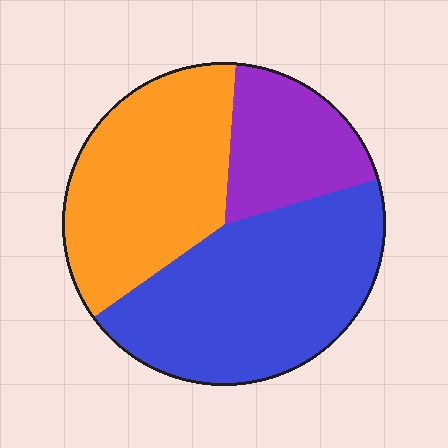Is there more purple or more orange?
Orange.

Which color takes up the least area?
Purple, at roughly 20%.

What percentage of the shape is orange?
Orange takes up about three eighths (3/8) of the shape.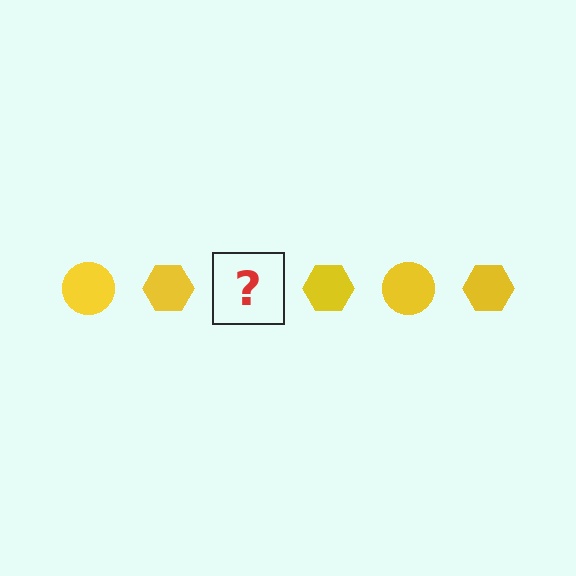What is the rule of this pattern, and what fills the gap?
The rule is that the pattern cycles through circle, hexagon shapes in yellow. The gap should be filled with a yellow circle.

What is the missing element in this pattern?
The missing element is a yellow circle.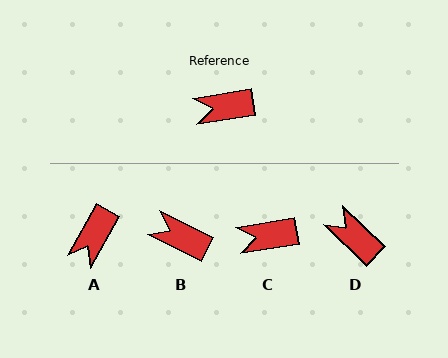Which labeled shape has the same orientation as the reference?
C.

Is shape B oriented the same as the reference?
No, it is off by about 36 degrees.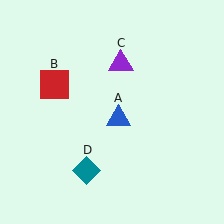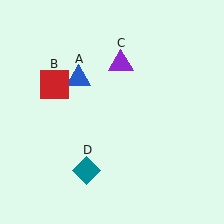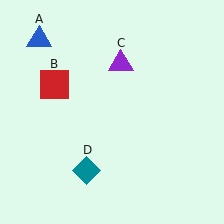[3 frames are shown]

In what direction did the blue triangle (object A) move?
The blue triangle (object A) moved up and to the left.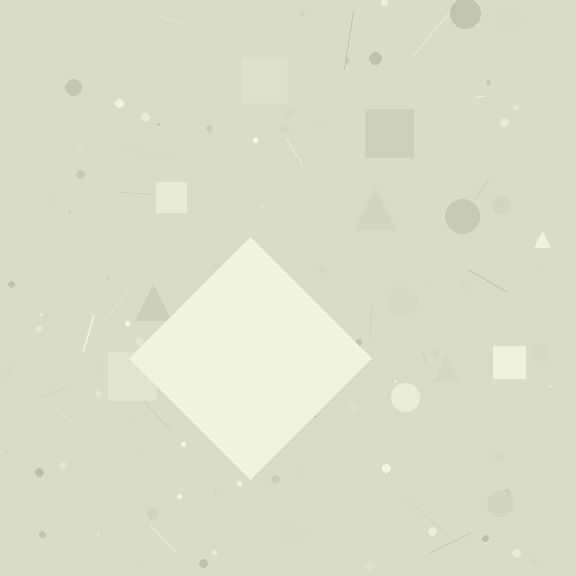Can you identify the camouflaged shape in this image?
The camouflaged shape is a diamond.